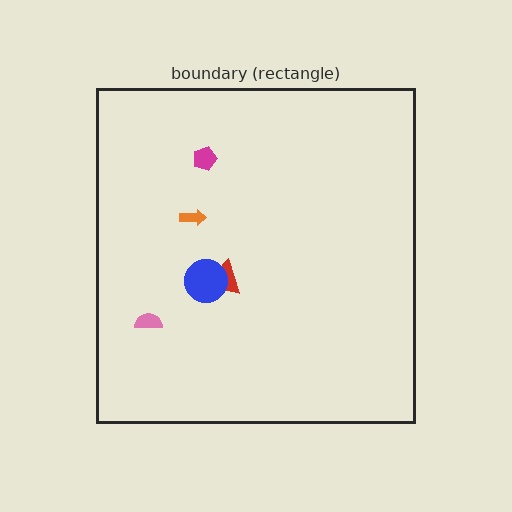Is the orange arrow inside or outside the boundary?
Inside.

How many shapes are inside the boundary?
5 inside, 0 outside.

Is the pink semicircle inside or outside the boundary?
Inside.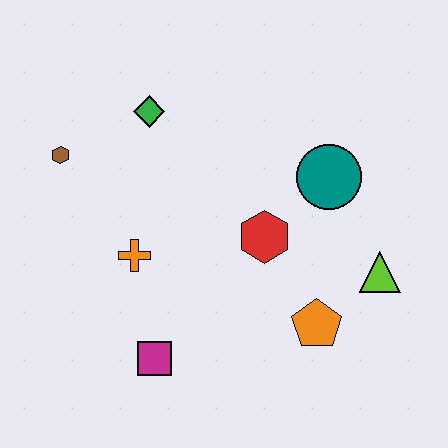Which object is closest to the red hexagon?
The teal circle is closest to the red hexagon.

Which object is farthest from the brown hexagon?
The lime triangle is farthest from the brown hexagon.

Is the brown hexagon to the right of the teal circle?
No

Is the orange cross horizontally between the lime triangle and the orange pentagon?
No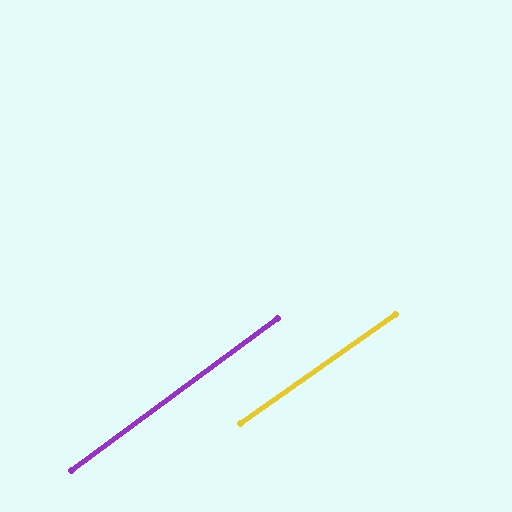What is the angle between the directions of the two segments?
Approximately 2 degrees.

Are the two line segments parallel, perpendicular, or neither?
Parallel — their directions differ by only 1.5°.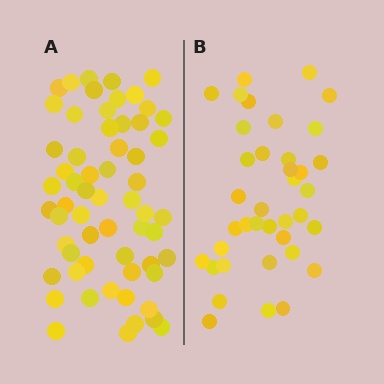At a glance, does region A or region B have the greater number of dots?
Region A (the left region) has more dots.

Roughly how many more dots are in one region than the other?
Region A has approximately 20 more dots than region B.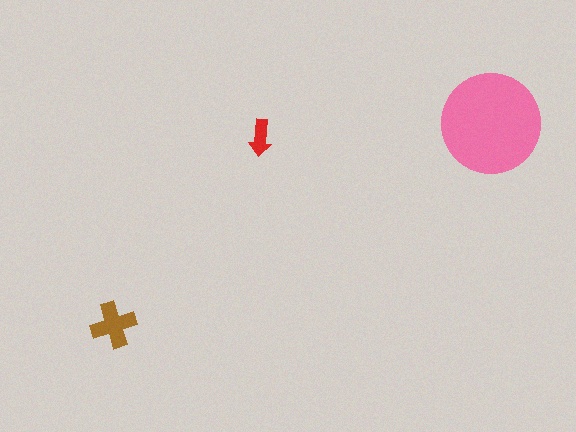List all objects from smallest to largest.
The red arrow, the brown cross, the pink circle.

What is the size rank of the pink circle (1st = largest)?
1st.